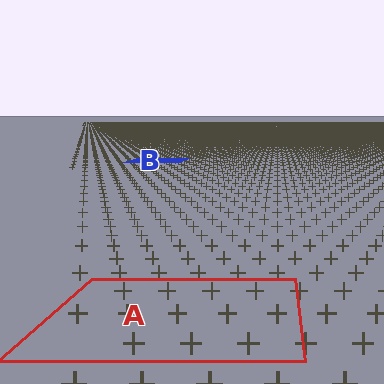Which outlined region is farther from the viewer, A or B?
Region B is farther from the viewer — the texture elements inside it appear smaller and more densely packed.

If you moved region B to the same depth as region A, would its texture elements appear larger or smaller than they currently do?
They would appear larger. At a closer depth, the same texture elements are projected at a bigger on-screen size.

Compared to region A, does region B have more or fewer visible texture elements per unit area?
Region B has more texture elements per unit area — they are packed more densely because it is farther away.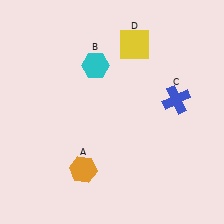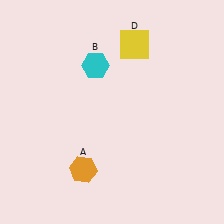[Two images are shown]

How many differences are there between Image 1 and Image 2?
There is 1 difference between the two images.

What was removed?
The blue cross (C) was removed in Image 2.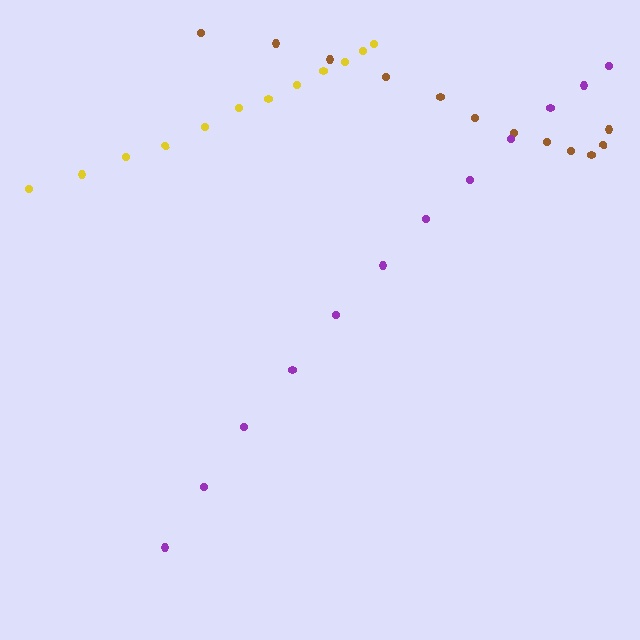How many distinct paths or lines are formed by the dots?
There are 3 distinct paths.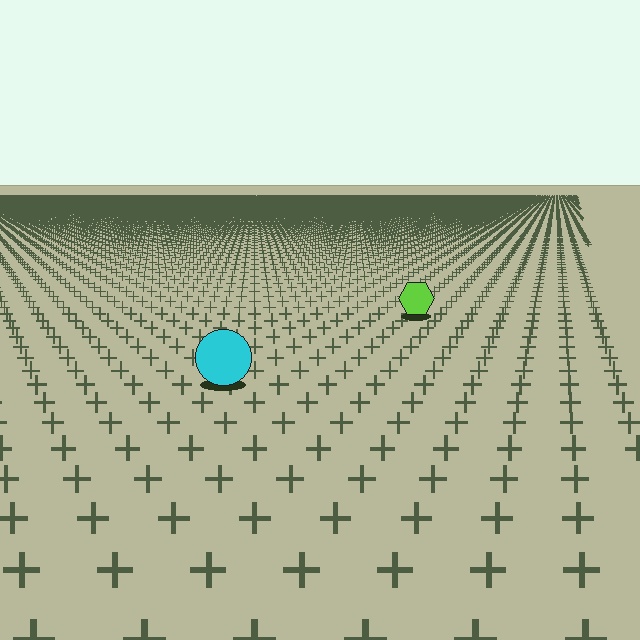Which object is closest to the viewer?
The cyan circle is closest. The texture marks near it are larger and more spread out.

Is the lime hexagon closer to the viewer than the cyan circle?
No. The cyan circle is closer — you can tell from the texture gradient: the ground texture is coarser near it.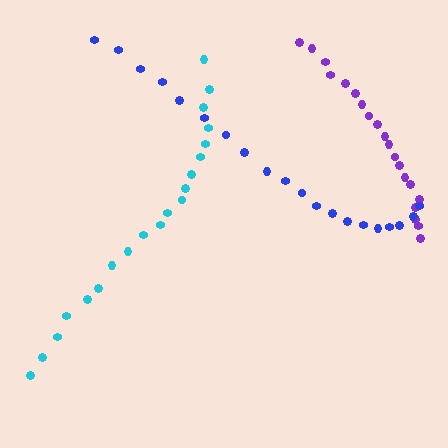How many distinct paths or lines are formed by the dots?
There are 3 distinct paths.